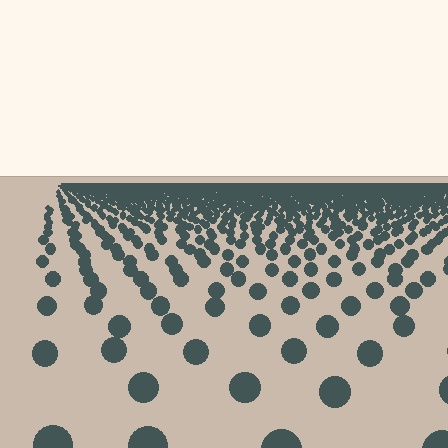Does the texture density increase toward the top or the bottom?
Density increases toward the top.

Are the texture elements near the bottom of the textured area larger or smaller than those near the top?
Larger. Near the bottom, elements are closer to the viewer and appear at a bigger on-screen size.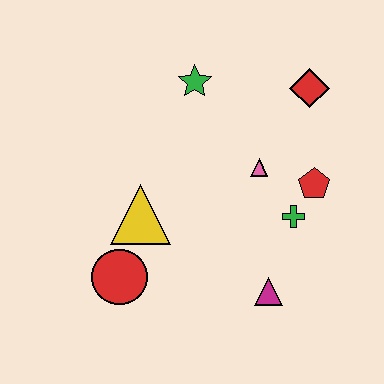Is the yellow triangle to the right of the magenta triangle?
No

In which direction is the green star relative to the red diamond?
The green star is to the left of the red diamond.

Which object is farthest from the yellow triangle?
The red diamond is farthest from the yellow triangle.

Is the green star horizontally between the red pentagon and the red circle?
Yes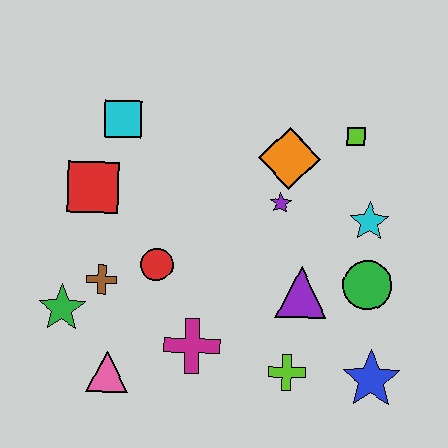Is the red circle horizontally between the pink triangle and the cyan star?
Yes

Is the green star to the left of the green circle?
Yes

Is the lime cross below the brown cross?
Yes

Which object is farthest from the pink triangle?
The lime square is farthest from the pink triangle.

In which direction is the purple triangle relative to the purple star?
The purple triangle is below the purple star.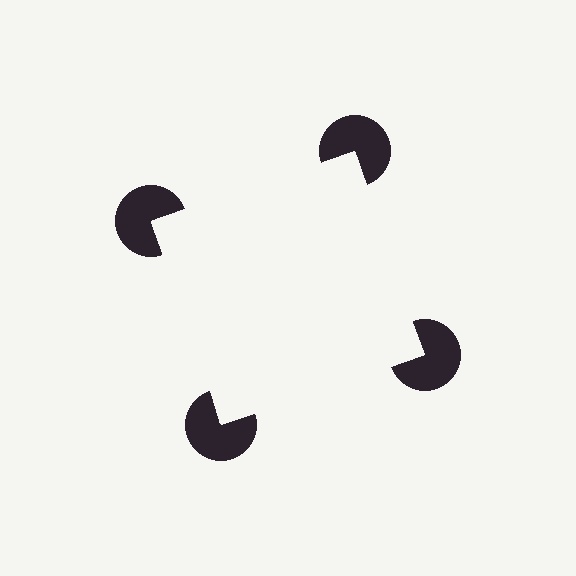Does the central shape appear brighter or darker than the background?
It typically appears slightly brighter than the background, even though no actual brightness change is drawn.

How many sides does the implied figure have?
4 sides.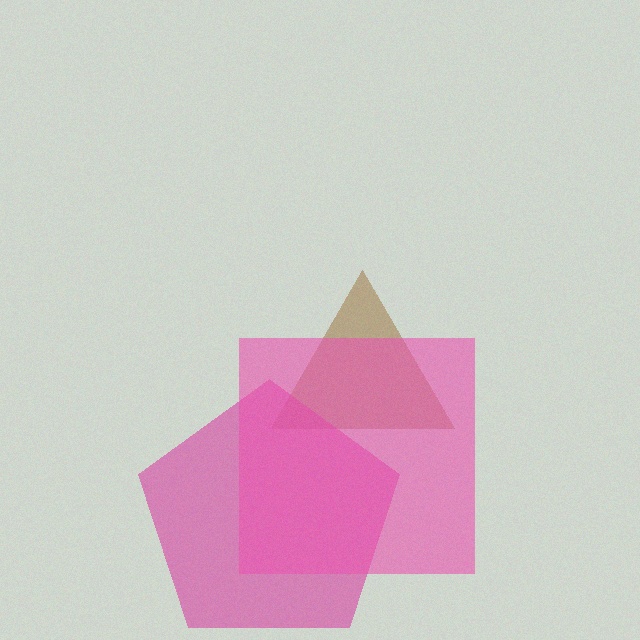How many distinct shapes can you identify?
There are 3 distinct shapes: a brown triangle, a magenta pentagon, a pink square.